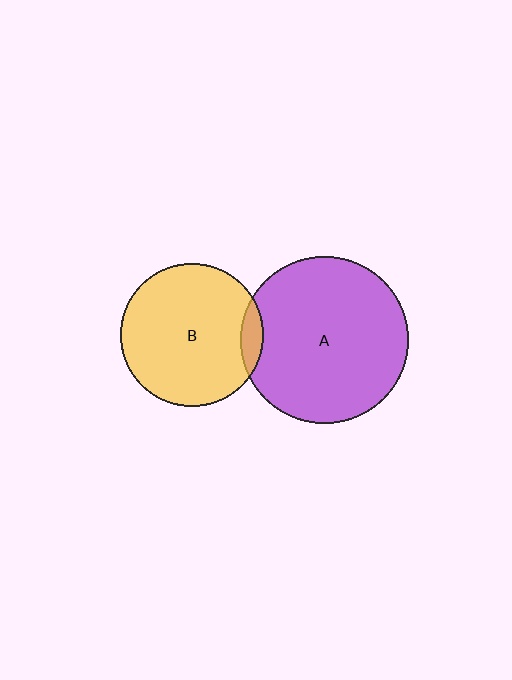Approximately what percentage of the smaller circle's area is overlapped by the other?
Approximately 10%.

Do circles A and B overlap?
Yes.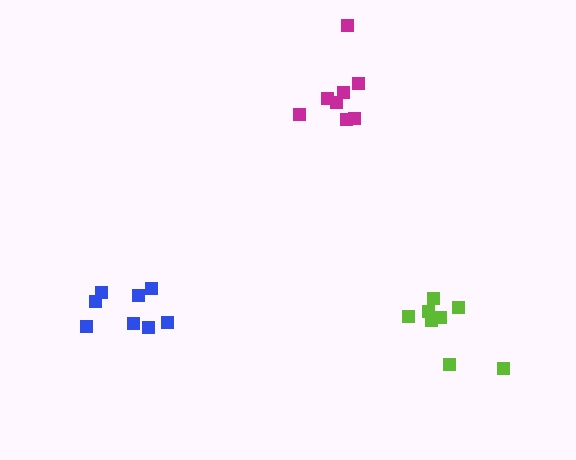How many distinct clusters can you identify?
There are 3 distinct clusters.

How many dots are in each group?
Group 1: 8 dots, Group 2: 8 dots, Group 3: 8 dots (24 total).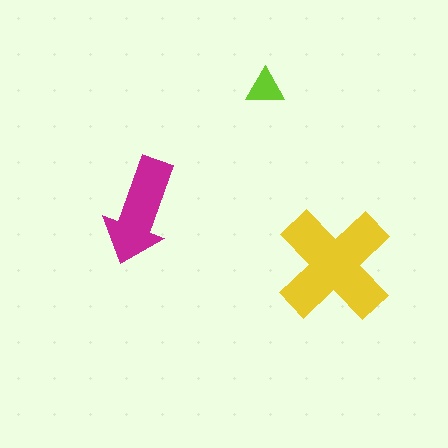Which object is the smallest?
The lime triangle.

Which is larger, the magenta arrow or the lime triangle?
The magenta arrow.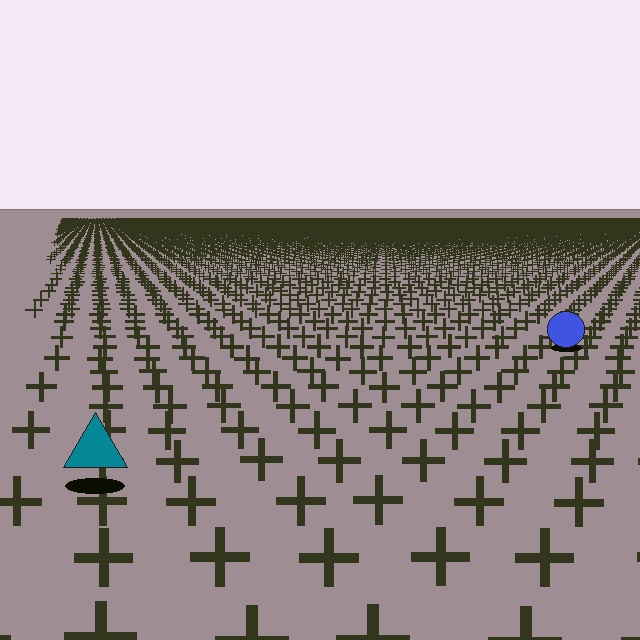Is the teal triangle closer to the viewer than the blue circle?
Yes. The teal triangle is closer — you can tell from the texture gradient: the ground texture is coarser near it.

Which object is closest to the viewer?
The teal triangle is closest. The texture marks near it are larger and more spread out.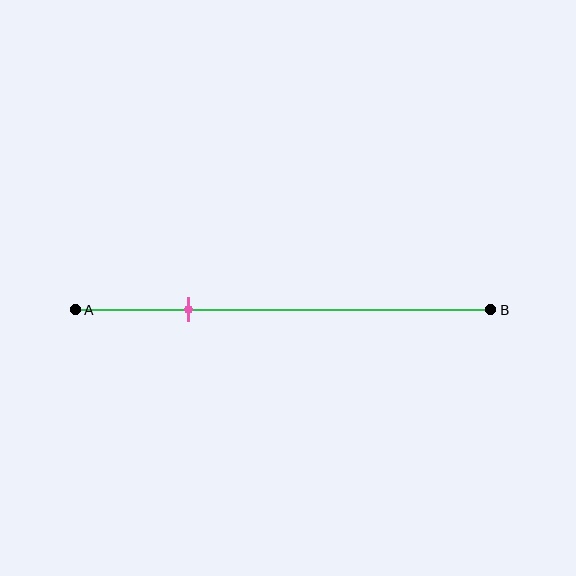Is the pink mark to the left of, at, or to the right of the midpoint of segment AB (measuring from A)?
The pink mark is to the left of the midpoint of segment AB.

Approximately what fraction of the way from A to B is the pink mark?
The pink mark is approximately 25% of the way from A to B.